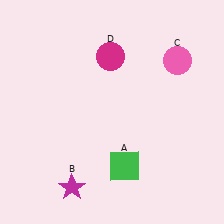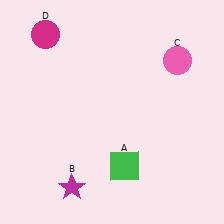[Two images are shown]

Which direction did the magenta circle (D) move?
The magenta circle (D) moved left.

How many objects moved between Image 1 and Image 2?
1 object moved between the two images.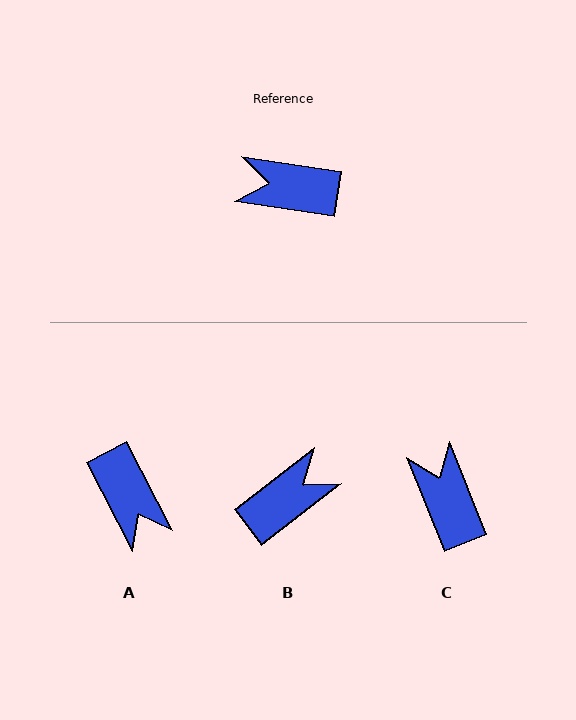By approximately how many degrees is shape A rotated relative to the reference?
Approximately 126 degrees counter-clockwise.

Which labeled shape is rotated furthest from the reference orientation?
B, about 134 degrees away.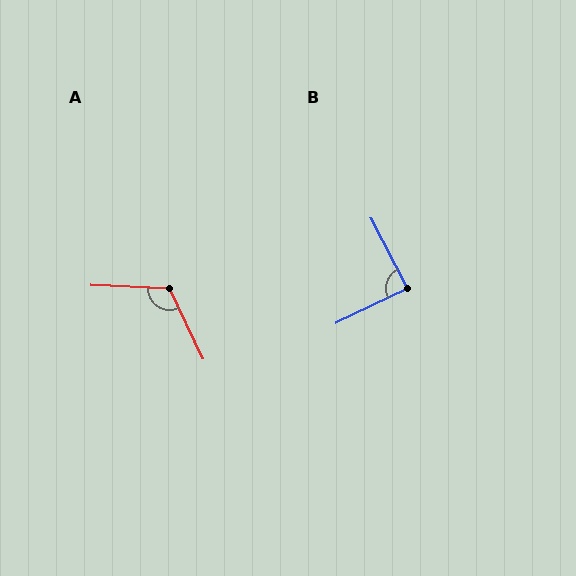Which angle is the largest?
A, at approximately 118 degrees.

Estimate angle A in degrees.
Approximately 118 degrees.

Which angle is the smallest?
B, at approximately 88 degrees.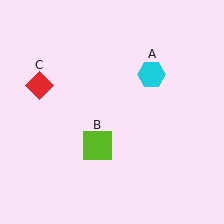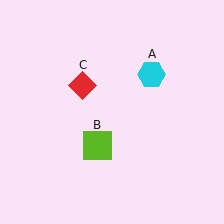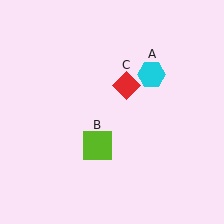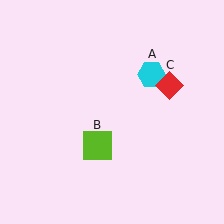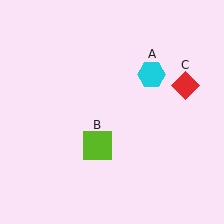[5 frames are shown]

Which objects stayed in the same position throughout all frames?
Cyan hexagon (object A) and lime square (object B) remained stationary.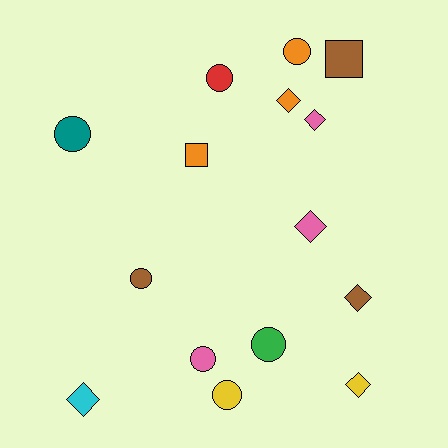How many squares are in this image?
There are 2 squares.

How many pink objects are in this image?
There are 3 pink objects.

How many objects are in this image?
There are 15 objects.